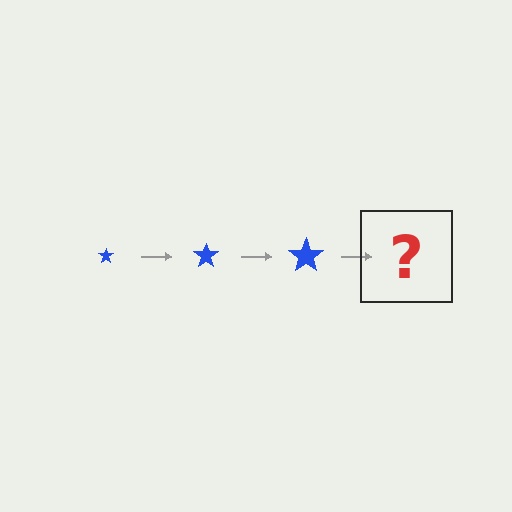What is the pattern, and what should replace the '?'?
The pattern is that the star gets progressively larger each step. The '?' should be a blue star, larger than the previous one.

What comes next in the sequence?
The next element should be a blue star, larger than the previous one.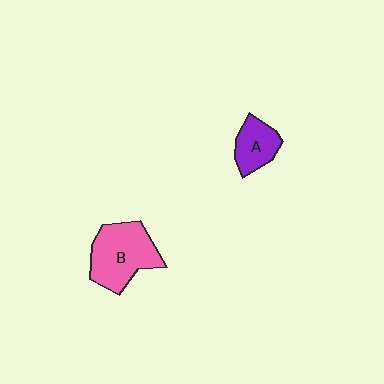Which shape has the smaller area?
Shape A (purple).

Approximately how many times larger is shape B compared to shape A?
Approximately 1.9 times.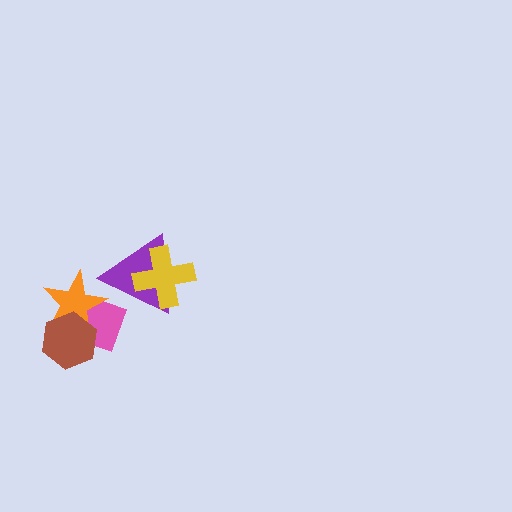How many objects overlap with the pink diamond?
3 objects overlap with the pink diamond.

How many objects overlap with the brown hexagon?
2 objects overlap with the brown hexagon.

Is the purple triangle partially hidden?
Yes, it is partially covered by another shape.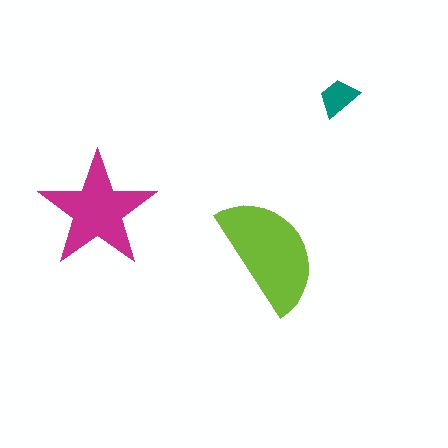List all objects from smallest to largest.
The teal trapezoid, the magenta star, the lime semicircle.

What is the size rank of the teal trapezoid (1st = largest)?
3rd.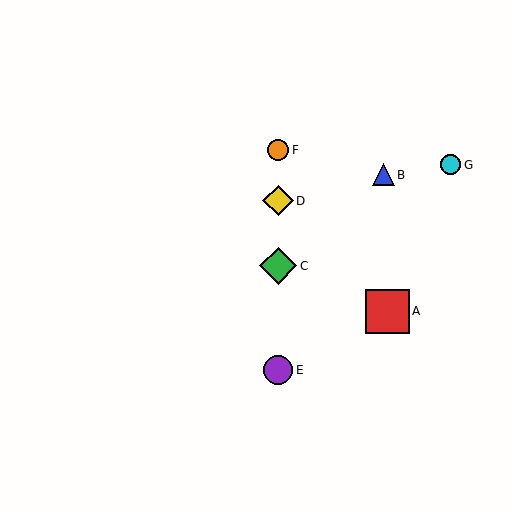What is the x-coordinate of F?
Object F is at x≈278.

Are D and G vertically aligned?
No, D is at x≈278 and G is at x≈451.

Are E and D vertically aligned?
Yes, both are at x≈278.